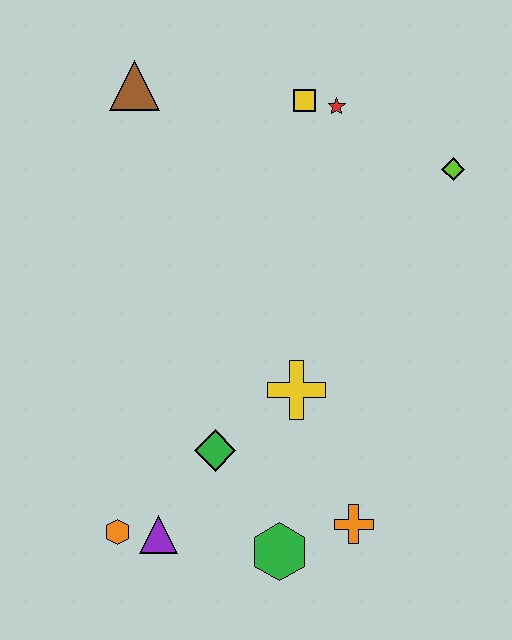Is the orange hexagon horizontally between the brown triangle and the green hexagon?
No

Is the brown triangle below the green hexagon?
No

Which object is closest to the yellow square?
The red star is closest to the yellow square.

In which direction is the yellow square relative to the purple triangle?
The yellow square is above the purple triangle.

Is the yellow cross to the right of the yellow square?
No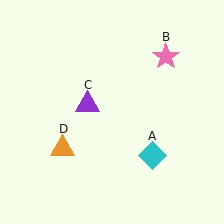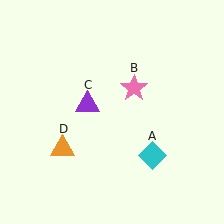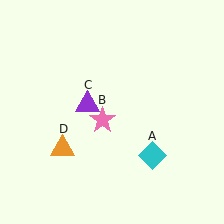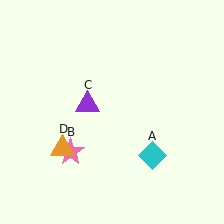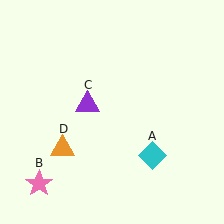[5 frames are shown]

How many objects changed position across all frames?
1 object changed position: pink star (object B).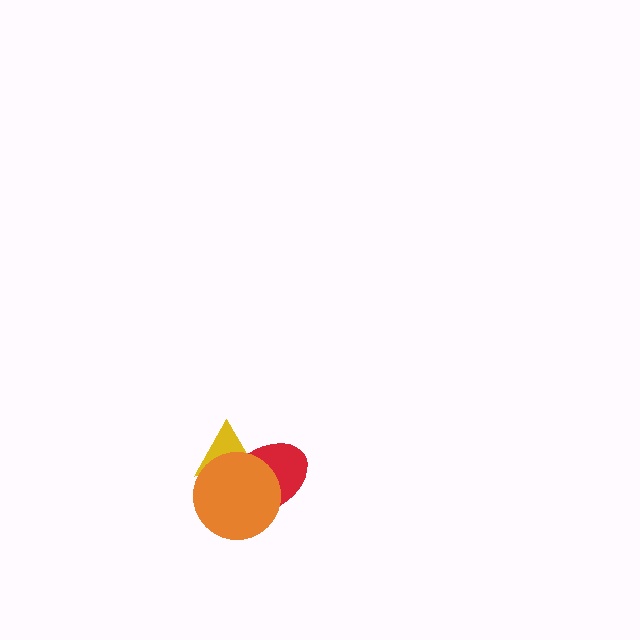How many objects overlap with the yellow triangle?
2 objects overlap with the yellow triangle.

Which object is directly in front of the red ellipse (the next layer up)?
The yellow triangle is directly in front of the red ellipse.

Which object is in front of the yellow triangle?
The orange circle is in front of the yellow triangle.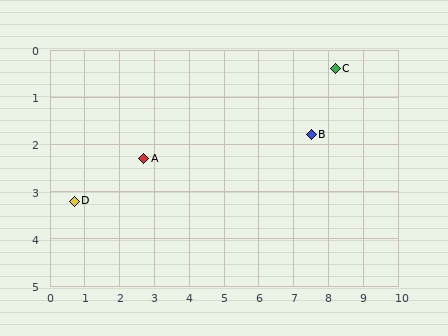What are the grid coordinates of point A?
Point A is at approximately (2.7, 2.3).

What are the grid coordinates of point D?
Point D is at approximately (0.7, 3.2).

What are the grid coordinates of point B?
Point B is at approximately (7.5, 1.8).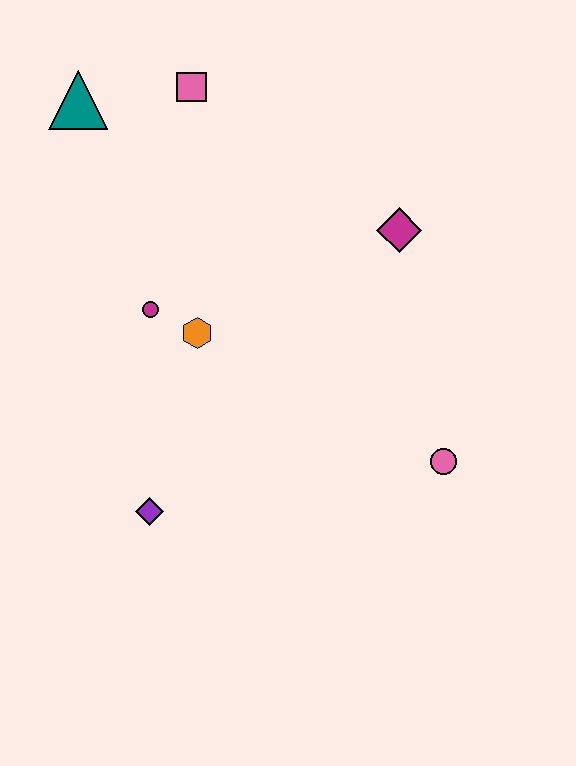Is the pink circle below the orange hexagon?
Yes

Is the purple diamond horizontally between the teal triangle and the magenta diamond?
Yes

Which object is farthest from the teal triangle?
The pink circle is farthest from the teal triangle.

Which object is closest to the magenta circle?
The orange hexagon is closest to the magenta circle.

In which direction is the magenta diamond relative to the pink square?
The magenta diamond is to the right of the pink square.